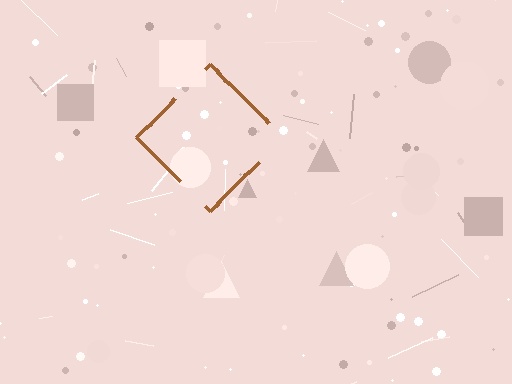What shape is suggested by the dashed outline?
The dashed outline suggests a diamond.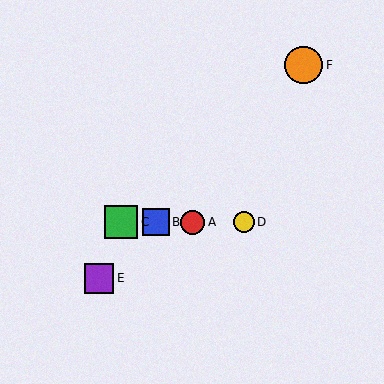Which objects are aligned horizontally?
Objects A, B, C, D are aligned horizontally.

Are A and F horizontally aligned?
No, A is at y≈222 and F is at y≈65.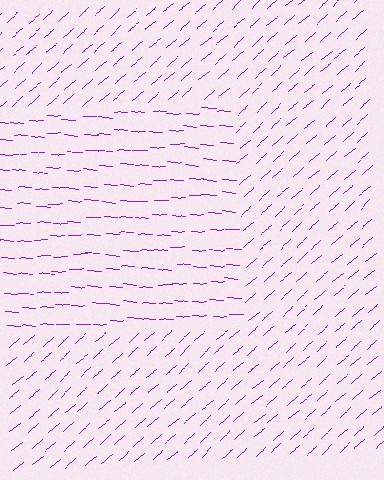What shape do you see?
I see a rectangle.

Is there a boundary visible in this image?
Yes, there is a texture boundary formed by a change in line orientation.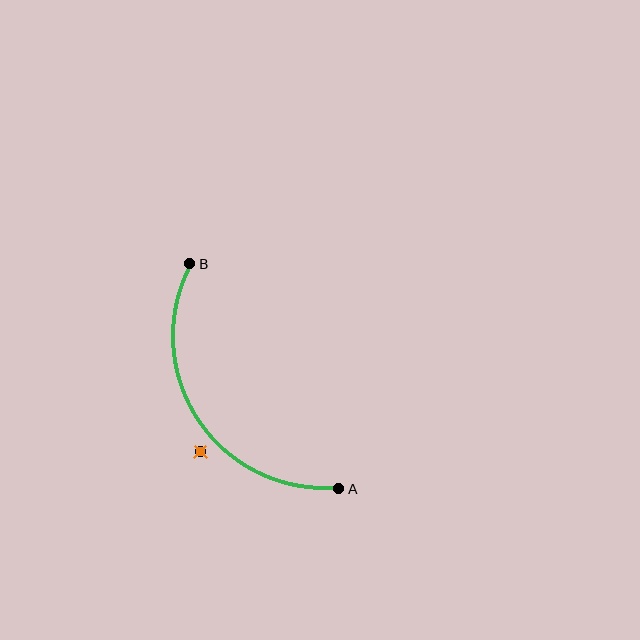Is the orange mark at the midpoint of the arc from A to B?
No — the orange mark does not lie on the arc at all. It sits slightly outside the curve.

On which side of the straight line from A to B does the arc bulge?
The arc bulges to the left of the straight line connecting A and B.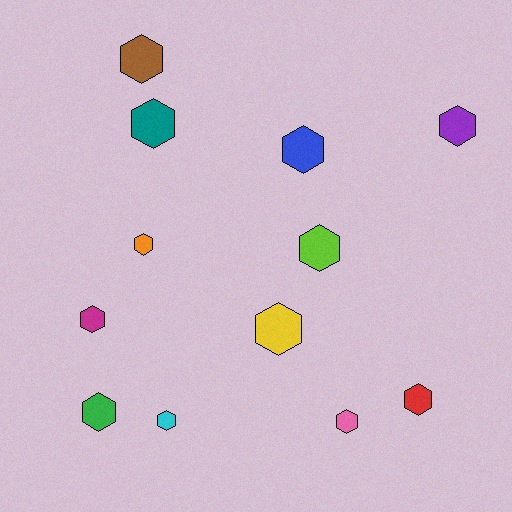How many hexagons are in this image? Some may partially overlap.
There are 12 hexagons.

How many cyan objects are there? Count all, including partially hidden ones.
There is 1 cyan object.